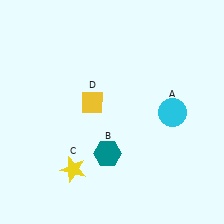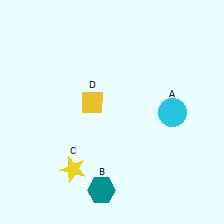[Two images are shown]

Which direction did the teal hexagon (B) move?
The teal hexagon (B) moved down.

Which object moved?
The teal hexagon (B) moved down.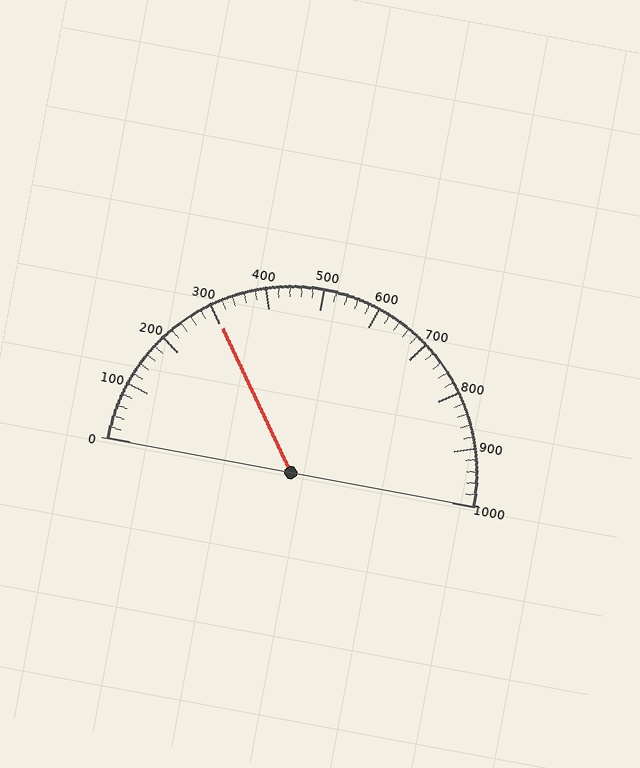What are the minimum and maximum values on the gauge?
The gauge ranges from 0 to 1000.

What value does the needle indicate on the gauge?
The needle indicates approximately 300.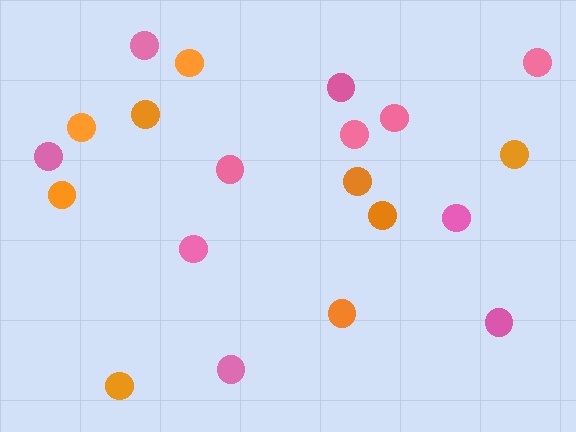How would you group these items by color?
There are 2 groups: one group of pink circles (11) and one group of orange circles (9).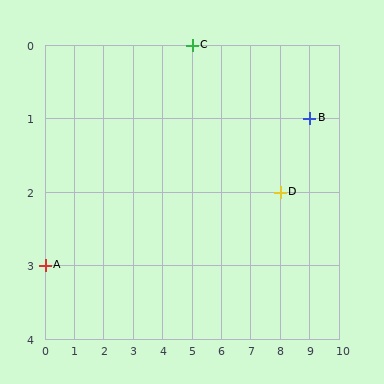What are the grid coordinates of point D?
Point D is at grid coordinates (8, 2).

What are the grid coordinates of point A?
Point A is at grid coordinates (0, 3).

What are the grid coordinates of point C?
Point C is at grid coordinates (5, 0).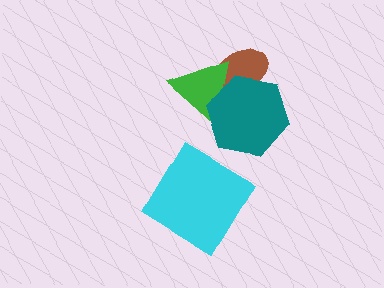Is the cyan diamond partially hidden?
No, no other shape covers it.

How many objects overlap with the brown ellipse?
2 objects overlap with the brown ellipse.